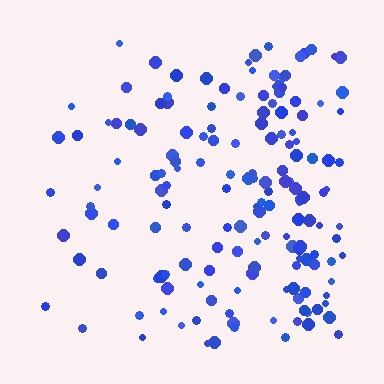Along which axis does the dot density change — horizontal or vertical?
Horizontal.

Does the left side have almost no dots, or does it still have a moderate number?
Still a moderate number, just noticeably fewer than the right.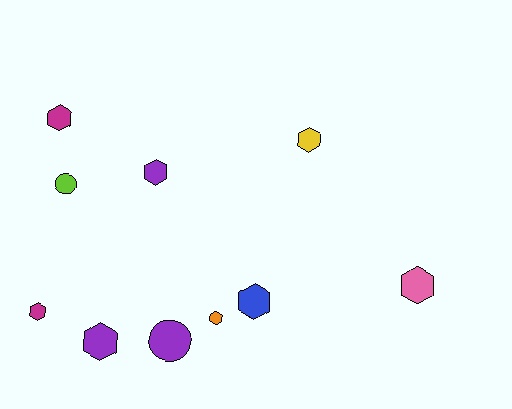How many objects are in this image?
There are 10 objects.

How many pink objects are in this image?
There is 1 pink object.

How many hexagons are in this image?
There are 8 hexagons.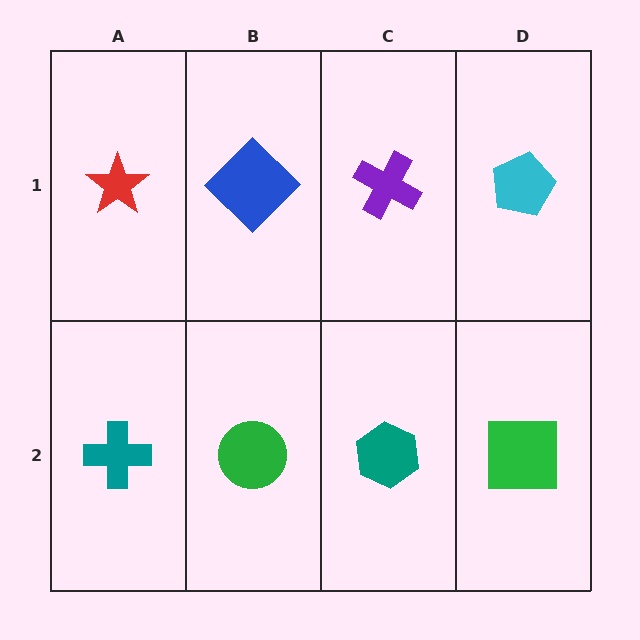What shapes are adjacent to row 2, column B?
A blue diamond (row 1, column B), a teal cross (row 2, column A), a teal hexagon (row 2, column C).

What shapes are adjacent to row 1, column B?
A green circle (row 2, column B), a red star (row 1, column A), a purple cross (row 1, column C).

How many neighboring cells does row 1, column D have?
2.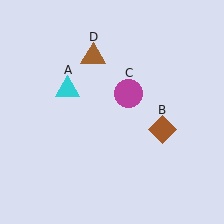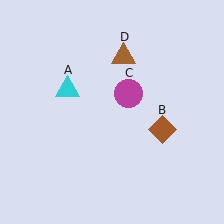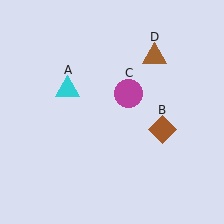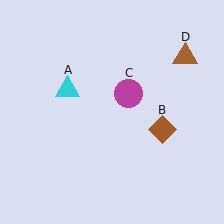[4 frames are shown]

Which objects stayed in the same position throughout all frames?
Cyan triangle (object A) and brown diamond (object B) and magenta circle (object C) remained stationary.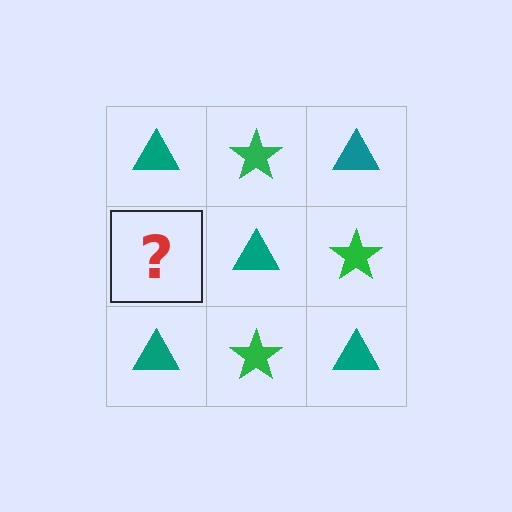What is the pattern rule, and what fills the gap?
The rule is that it alternates teal triangle and green star in a checkerboard pattern. The gap should be filled with a green star.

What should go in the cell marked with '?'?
The missing cell should contain a green star.